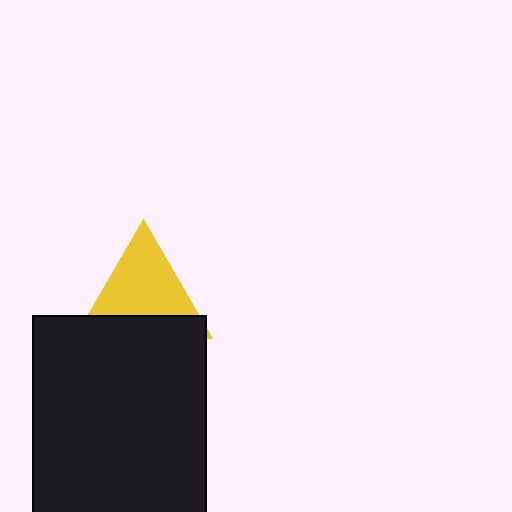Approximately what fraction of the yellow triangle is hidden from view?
Roughly 35% of the yellow triangle is hidden behind the black rectangle.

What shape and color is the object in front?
The object in front is a black rectangle.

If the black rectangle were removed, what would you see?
You would see the complete yellow triangle.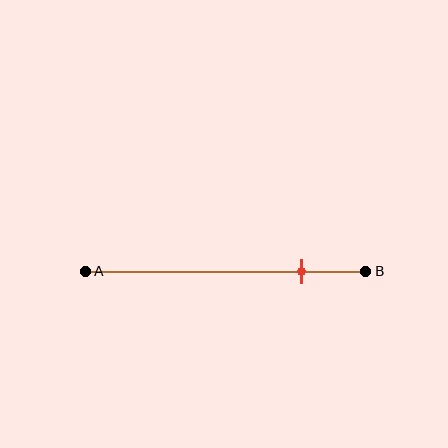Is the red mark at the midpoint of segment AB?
No, the mark is at about 75% from A, not at the 50% midpoint.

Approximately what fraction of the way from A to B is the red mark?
The red mark is approximately 75% of the way from A to B.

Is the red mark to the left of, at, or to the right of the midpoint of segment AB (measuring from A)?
The red mark is to the right of the midpoint of segment AB.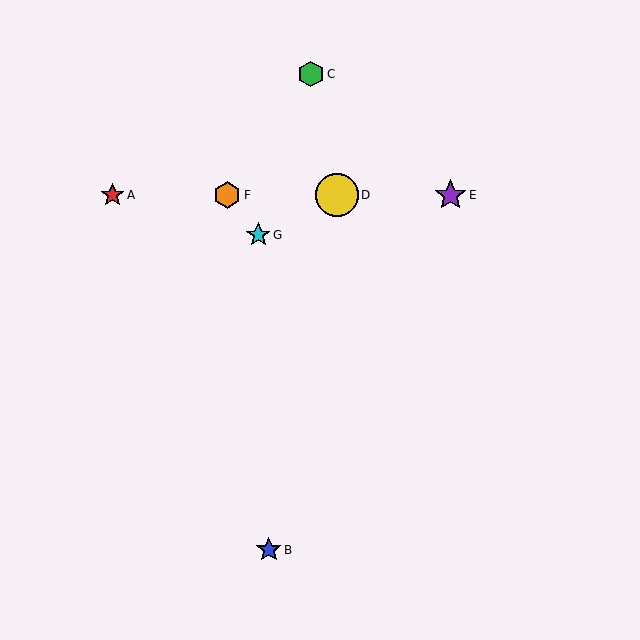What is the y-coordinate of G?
Object G is at y≈235.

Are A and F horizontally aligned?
Yes, both are at y≈195.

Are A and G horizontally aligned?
No, A is at y≈195 and G is at y≈235.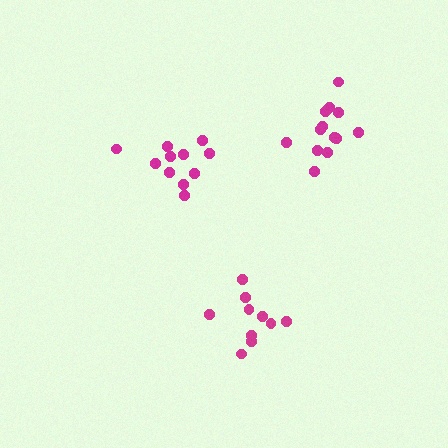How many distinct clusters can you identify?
There are 3 distinct clusters.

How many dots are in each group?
Group 1: 10 dots, Group 2: 13 dots, Group 3: 11 dots (34 total).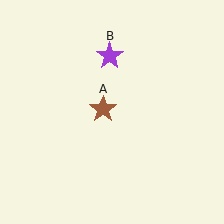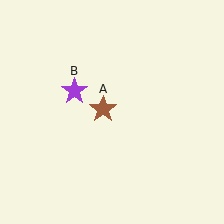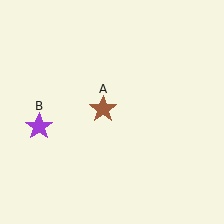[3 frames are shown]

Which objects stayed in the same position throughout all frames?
Brown star (object A) remained stationary.